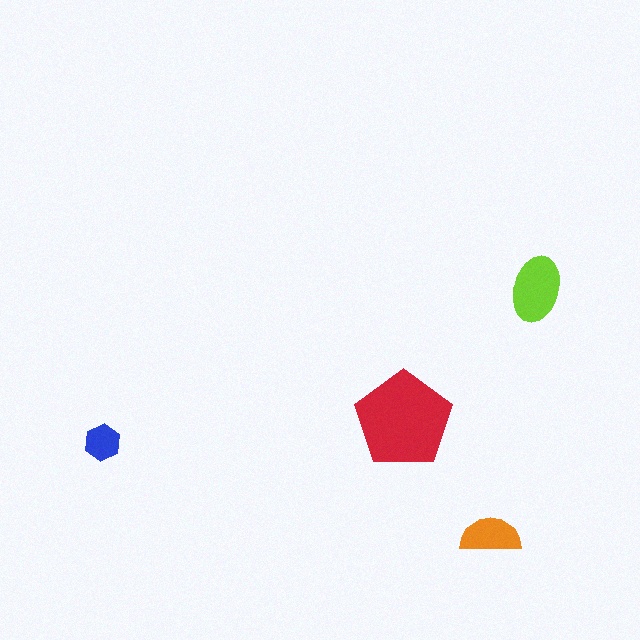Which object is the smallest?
The blue hexagon.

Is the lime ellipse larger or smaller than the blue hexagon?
Larger.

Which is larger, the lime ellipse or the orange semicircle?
The lime ellipse.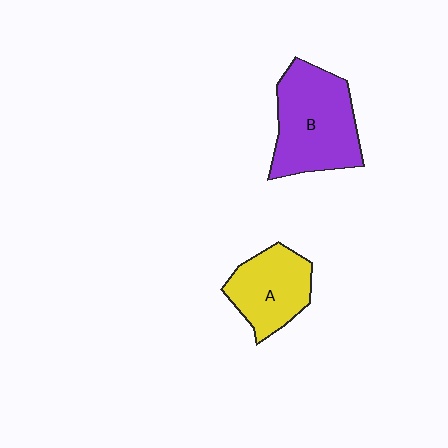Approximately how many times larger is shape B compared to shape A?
Approximately 1.4 times.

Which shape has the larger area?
Shape B (purple).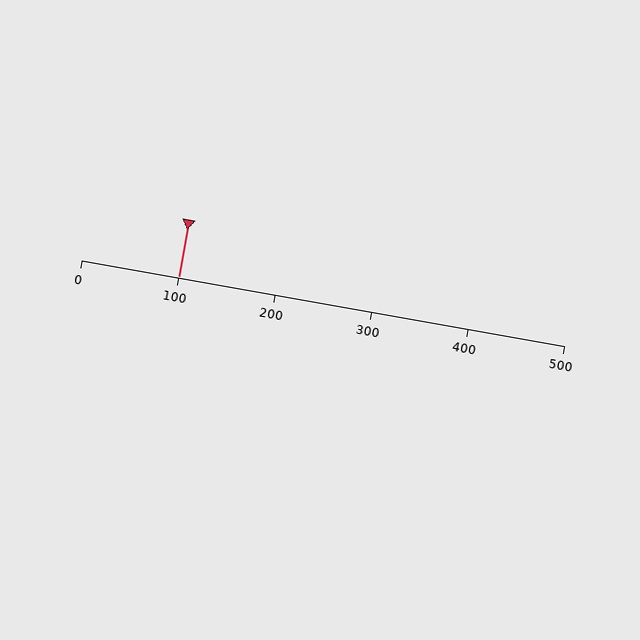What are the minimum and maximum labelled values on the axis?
The axis runs from 0 to 500.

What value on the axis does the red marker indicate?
The marker indicates approximately 100.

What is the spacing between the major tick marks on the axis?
The major ticks are spaced 100 apart.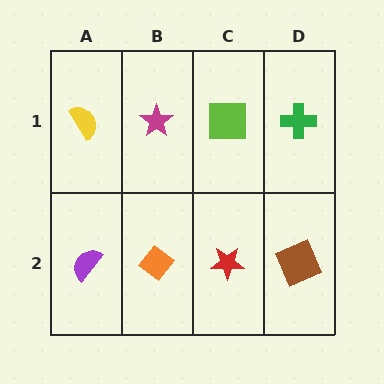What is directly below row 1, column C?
A red star.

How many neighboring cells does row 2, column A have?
2.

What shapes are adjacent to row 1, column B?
An orange diamond (row 2, column B), a yellow semicircle (row 1, column A), a lime square (row 1, column C).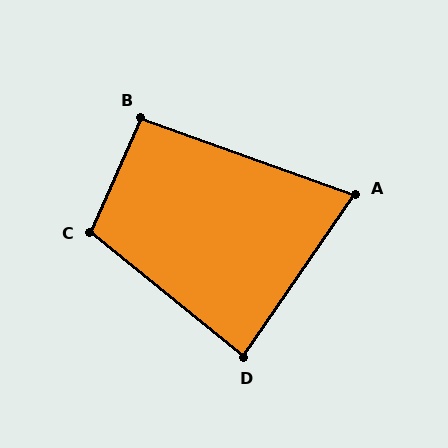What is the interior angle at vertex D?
Approximately 85 degrees (approximately right).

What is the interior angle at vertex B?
Approximately 95 degrees (approximately right).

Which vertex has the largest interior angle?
C, at approximately 105 degrees.